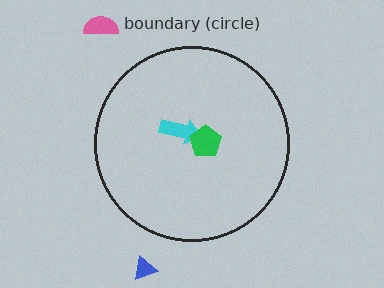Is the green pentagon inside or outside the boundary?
Inside.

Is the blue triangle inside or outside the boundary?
Outside.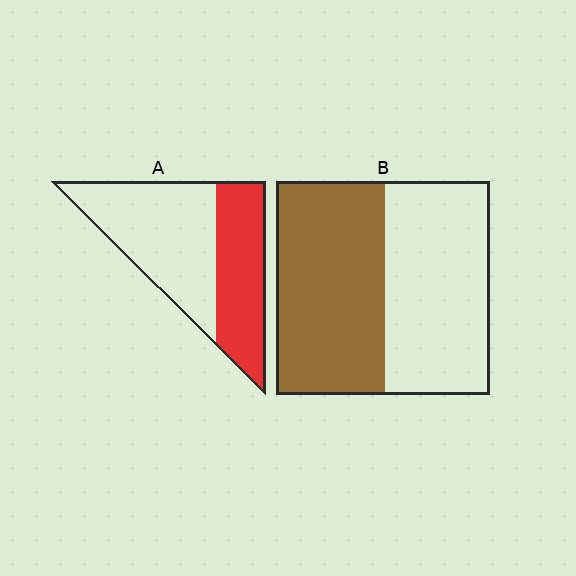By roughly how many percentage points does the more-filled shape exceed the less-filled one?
By roughly 10 percentage points (B over A).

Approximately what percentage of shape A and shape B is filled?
A is approximately 40% and B is approximately 50%.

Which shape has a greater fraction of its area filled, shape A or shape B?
Shape B.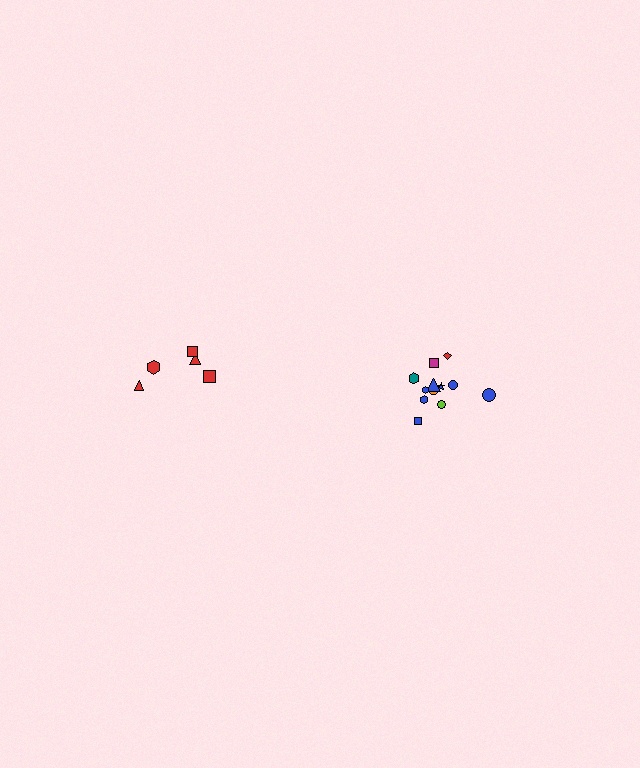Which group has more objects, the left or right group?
The right group.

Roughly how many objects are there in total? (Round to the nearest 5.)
Roughly 15 objects in total.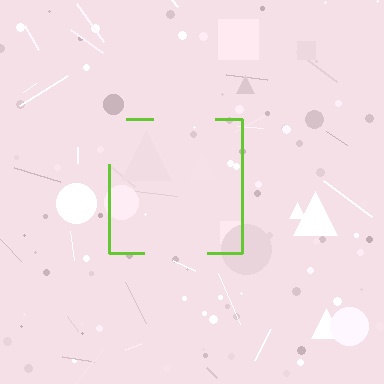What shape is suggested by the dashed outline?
The dashed outline suggests a square.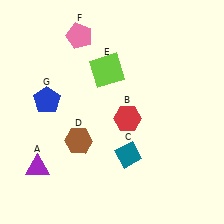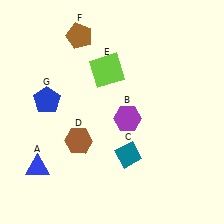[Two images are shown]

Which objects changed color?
A changed from purple to blue. B changed from red to purple. F changed from pink to brown.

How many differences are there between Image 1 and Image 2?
There are 3 differences between the two images.